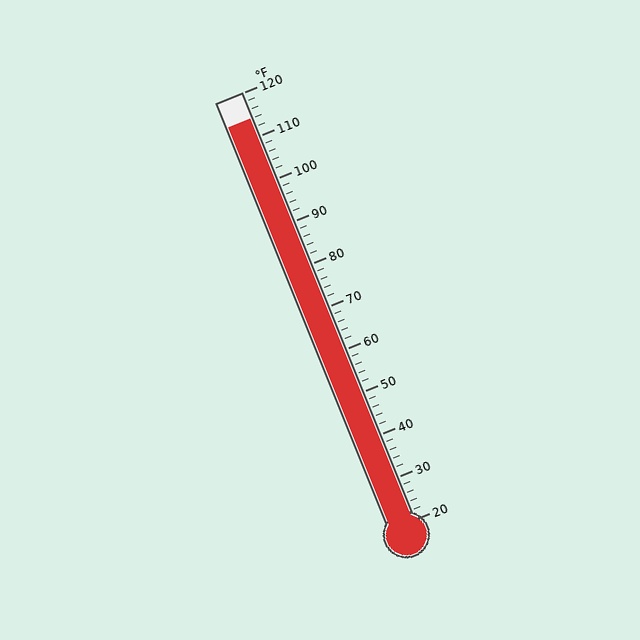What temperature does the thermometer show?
The thermometer shows approximately 114°F.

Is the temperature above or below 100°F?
The temperature is above 100°F.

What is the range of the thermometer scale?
The thermometer scale ranges from 20°F to 120°F.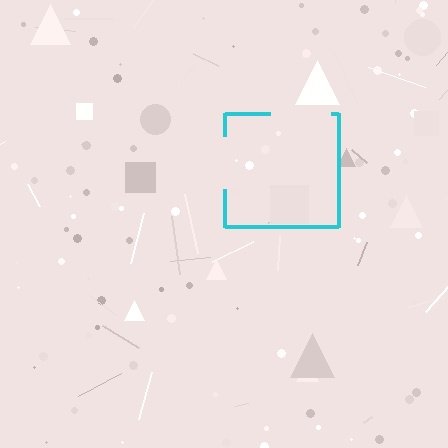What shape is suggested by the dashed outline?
The dashed outline suggests a square.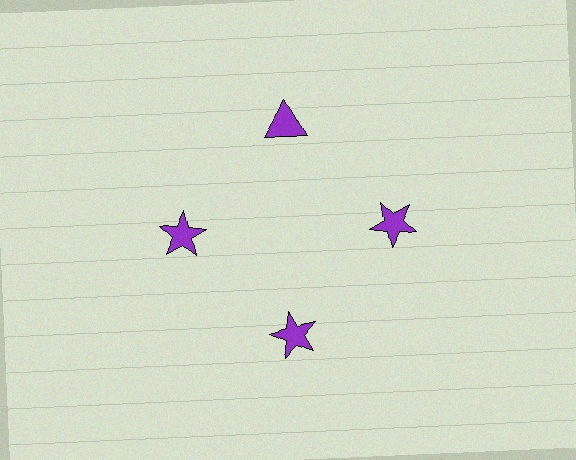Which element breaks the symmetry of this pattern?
The purple triangle at roughly the 12 o'clock position breaks the symmetry. All other shapes are purple stars.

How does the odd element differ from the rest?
It has a different shape: triangle instead of star.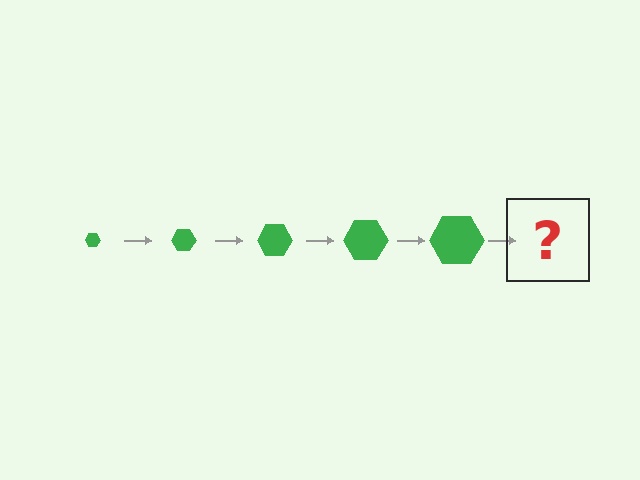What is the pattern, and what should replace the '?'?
The pattern is that the hexagon gets progressively larger each step. The '?' should be a green hexagon, larger than the previous one.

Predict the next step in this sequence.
The next step is a green hexagon, larger than the previous one.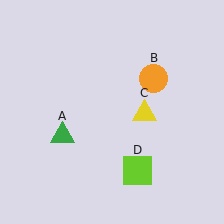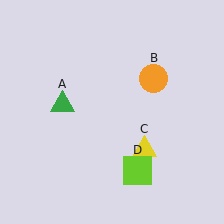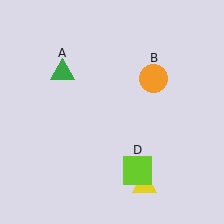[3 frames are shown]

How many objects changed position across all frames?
2 objects changed position: green triangle (object A), yellow triangle (object C).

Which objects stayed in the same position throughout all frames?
Orange circle (object B) and lime square (object D) remained stationary.